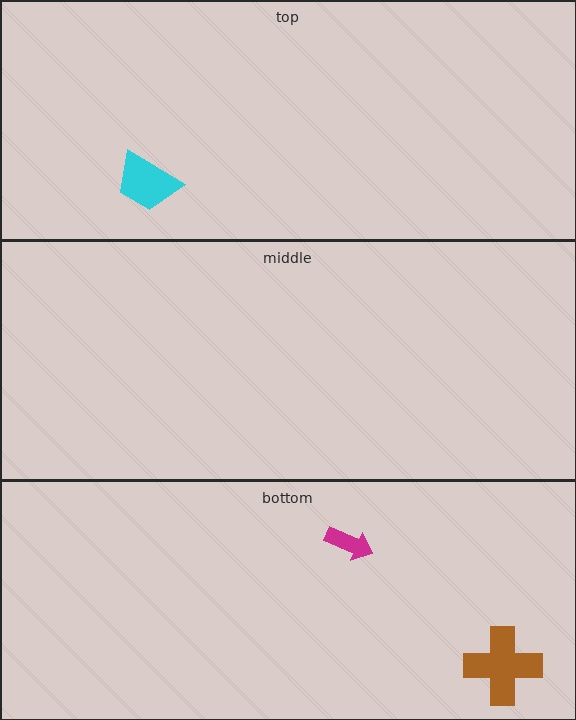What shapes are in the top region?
The cyan trapezoid.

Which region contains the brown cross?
The bottom region.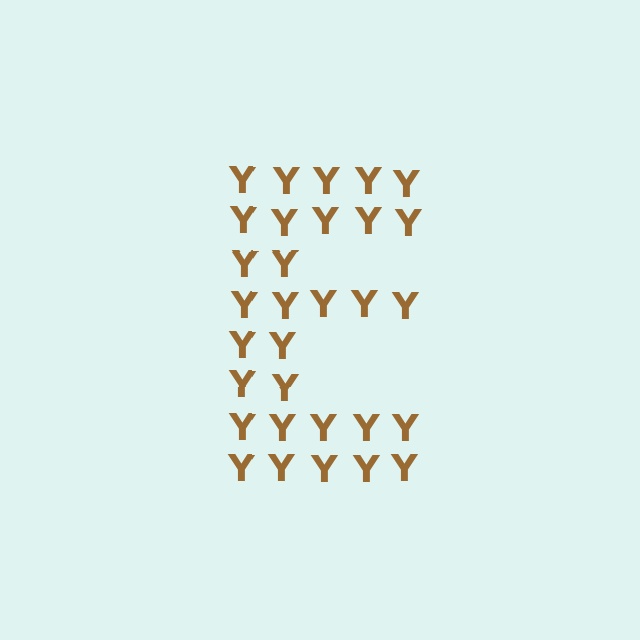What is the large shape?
The large shape is the letter E.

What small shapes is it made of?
It is made of small letter Y's.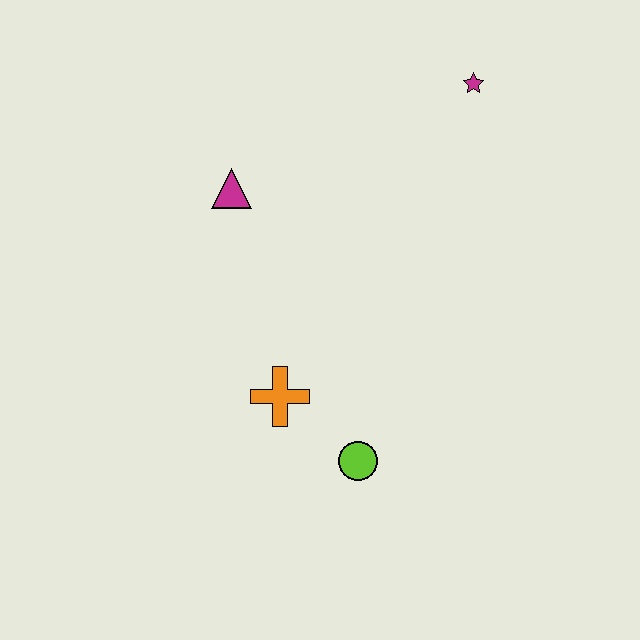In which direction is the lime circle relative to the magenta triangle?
The lime circle is below the magenta triangle.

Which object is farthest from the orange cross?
The magenta star is farthest from the orange cross.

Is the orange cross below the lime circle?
No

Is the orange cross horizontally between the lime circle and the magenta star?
No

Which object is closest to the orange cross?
The lime circle is closest to the orange cross.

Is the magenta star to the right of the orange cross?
Yes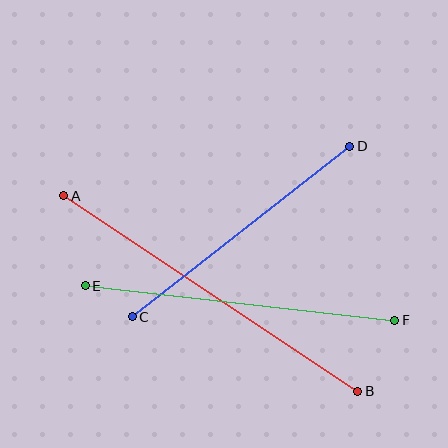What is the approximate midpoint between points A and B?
The midpoint is at approximately (211, 294) pixels.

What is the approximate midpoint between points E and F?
The midpoint is at approximately (240, 303) pixels.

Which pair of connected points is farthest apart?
Points A and B are farthest apart.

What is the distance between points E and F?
The distance is approximately 311 pixels.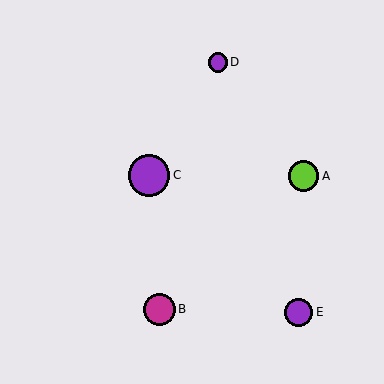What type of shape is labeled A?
Shape A is a lime circle.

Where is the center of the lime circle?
The center of the lime circle is at (304, 176).